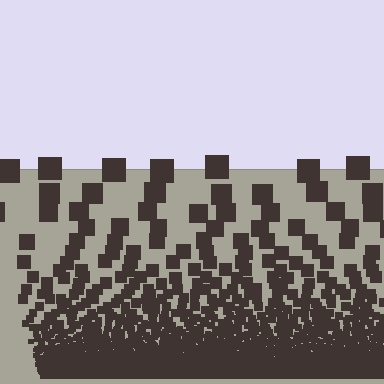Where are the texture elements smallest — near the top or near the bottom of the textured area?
Near the bottom.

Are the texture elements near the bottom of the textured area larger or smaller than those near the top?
Smaller. The gradient is inverted — elements near the bottom are smaller and denser.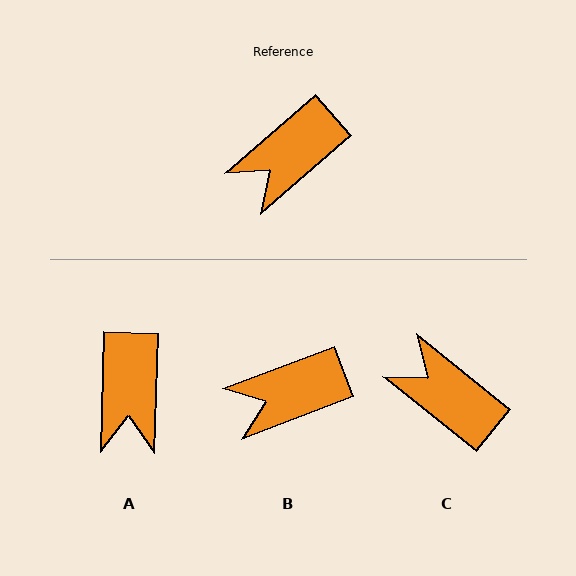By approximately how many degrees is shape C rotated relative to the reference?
Approximately 80 degrees clockwise.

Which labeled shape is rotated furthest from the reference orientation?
C, about 80 degrees away.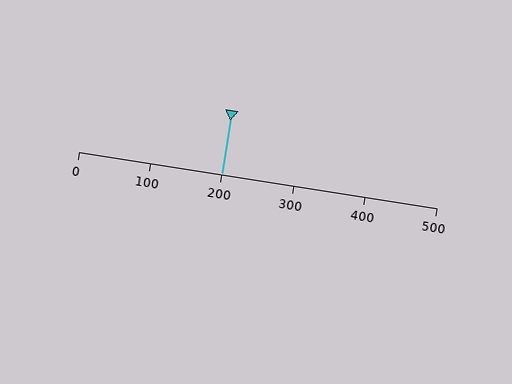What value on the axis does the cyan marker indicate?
The marker indicates approximately 200.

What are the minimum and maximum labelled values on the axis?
The axis runs from 0 to 500.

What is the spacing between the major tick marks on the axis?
The major ticks are spaced 100 apart.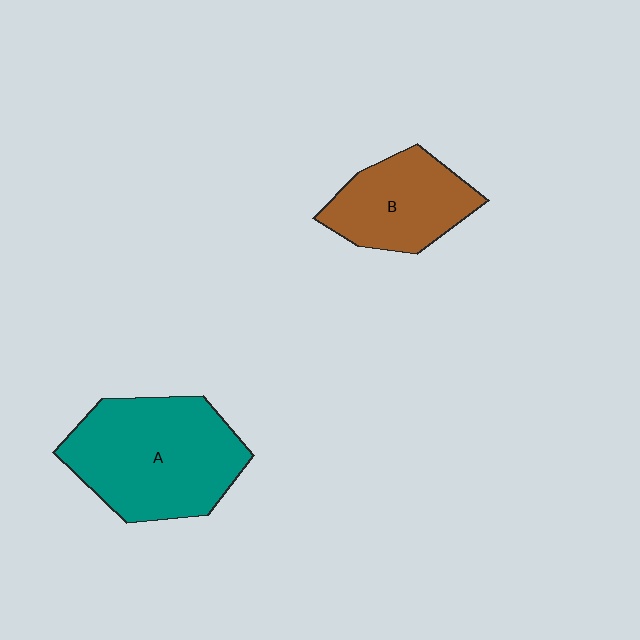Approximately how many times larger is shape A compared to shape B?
Approximately 1.6 times.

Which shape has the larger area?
Shape A (teal).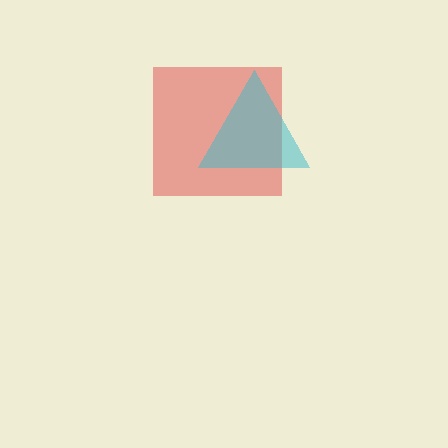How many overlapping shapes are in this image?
There are 2 overlapping shapes in the image.